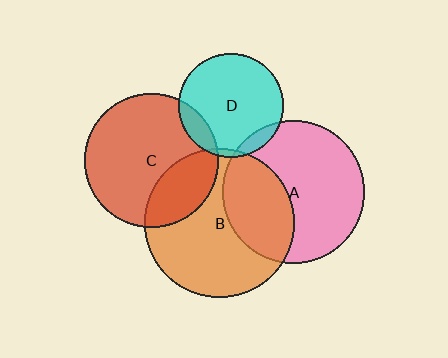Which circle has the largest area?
Circle B (orange).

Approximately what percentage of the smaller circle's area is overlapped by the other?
Approximately 25%.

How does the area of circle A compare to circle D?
Approximately 1.9 times.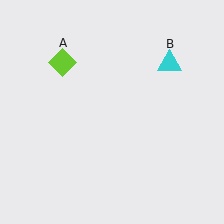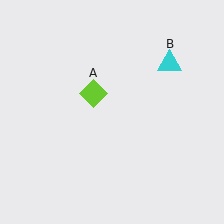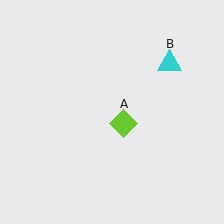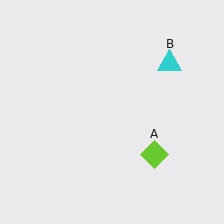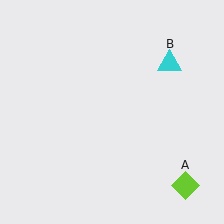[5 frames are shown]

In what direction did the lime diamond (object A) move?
The lime diamond (object A) moved down and to the right.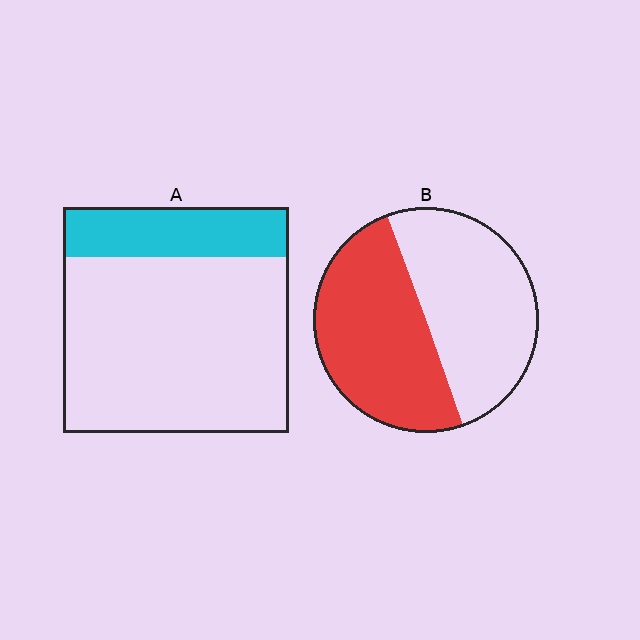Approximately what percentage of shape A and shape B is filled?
A is approximately 20% and B is approximately 50%.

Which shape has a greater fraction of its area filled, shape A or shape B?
Shape B.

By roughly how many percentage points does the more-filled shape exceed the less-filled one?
By roughly 30 percentage points (B over A).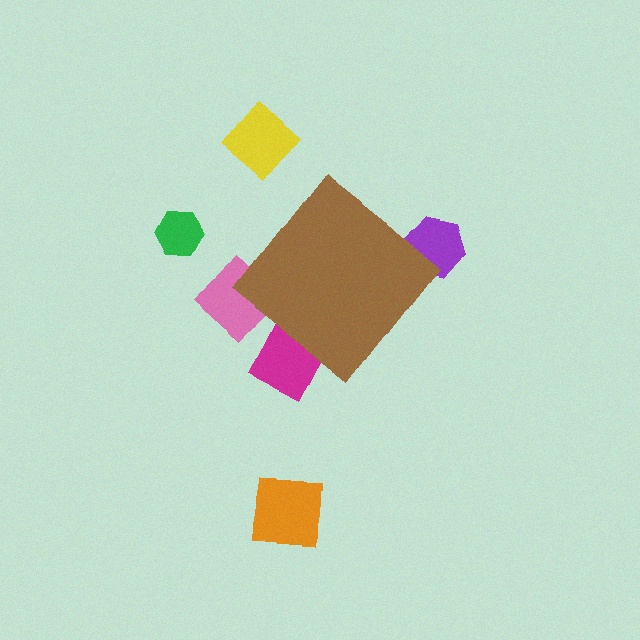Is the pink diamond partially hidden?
Yes, the pink diamond is partially hidden behind the brown diamond.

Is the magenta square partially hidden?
Yes, the magenta square is partially hidden behind the brown diamond.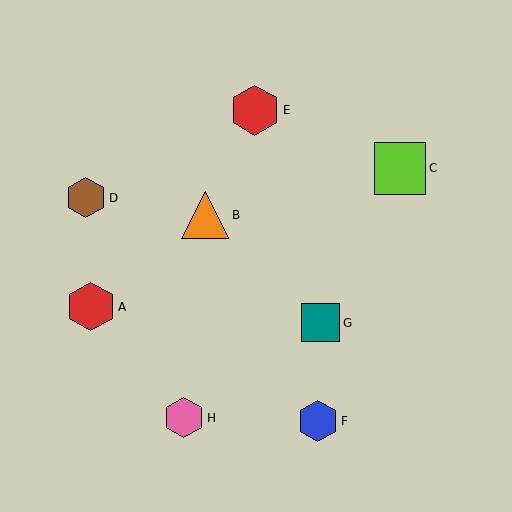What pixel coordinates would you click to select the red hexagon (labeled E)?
Click at (255, 110) to select the red hexagon E.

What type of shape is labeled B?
Shape B is an orange triangle.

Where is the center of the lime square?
The center of the lime square is at (400, 168).